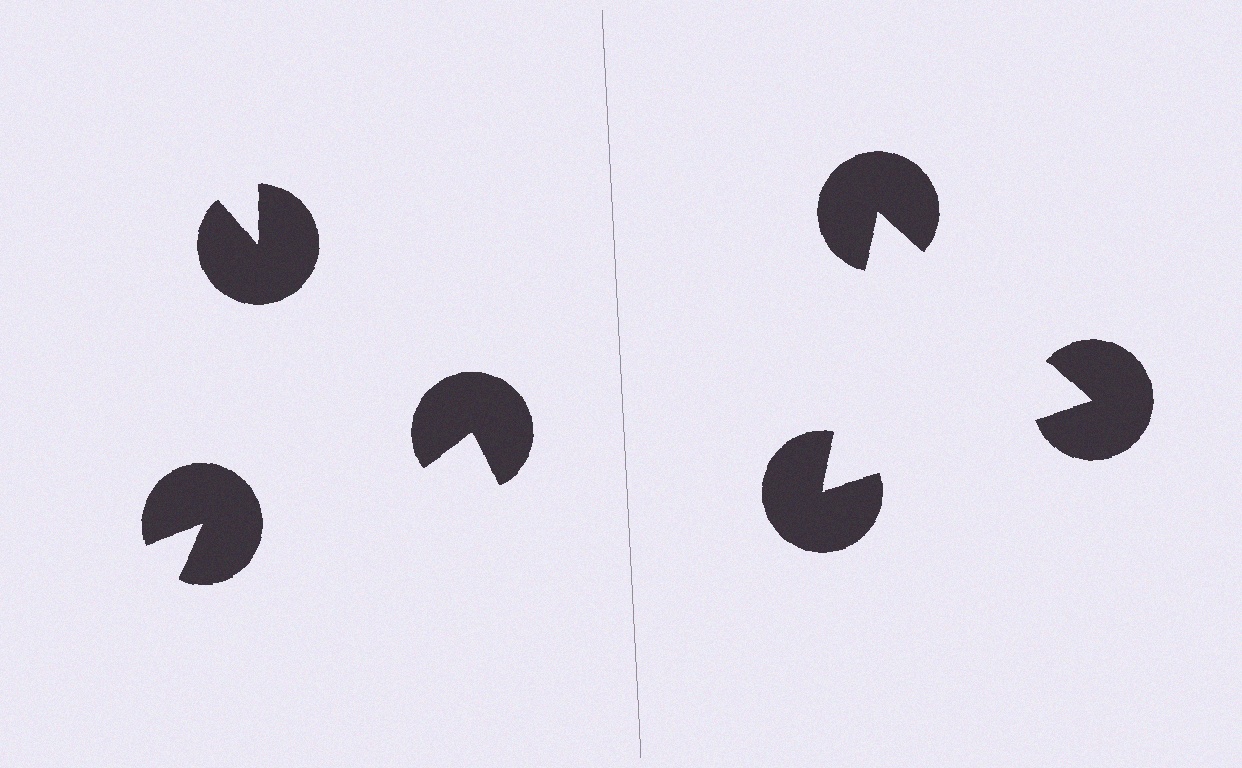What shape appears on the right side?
An illusory triangle.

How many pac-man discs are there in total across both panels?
6 — 3 on each side.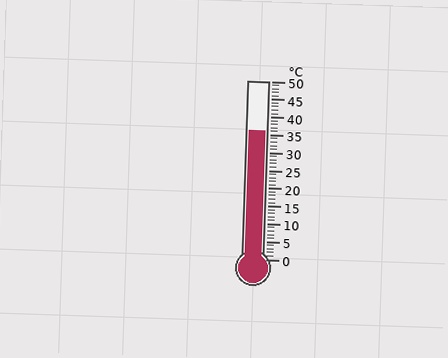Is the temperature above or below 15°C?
The temperature is above 15°C.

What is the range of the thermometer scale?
The thermometer scale ranges from 0°C to 50°C.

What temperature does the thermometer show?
The thermometer shows approximately 36°C.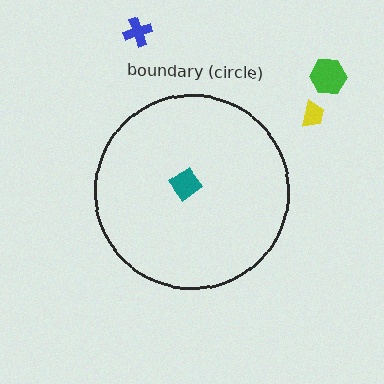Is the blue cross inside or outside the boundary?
Outside.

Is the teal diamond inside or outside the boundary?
Inside.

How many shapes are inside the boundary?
1 inside, 3 outside.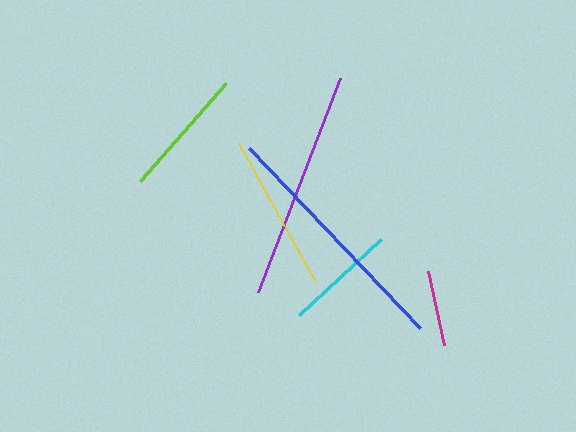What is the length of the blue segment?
The blue segment is approximately 248 pixels long.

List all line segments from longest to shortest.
From longest to shortest: blue, purple, yellow, lime, cyan, magenta.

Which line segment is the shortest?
The magenta line is the shortest at approximately 75 pixels.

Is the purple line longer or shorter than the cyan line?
The purple line is longer than the cyan line.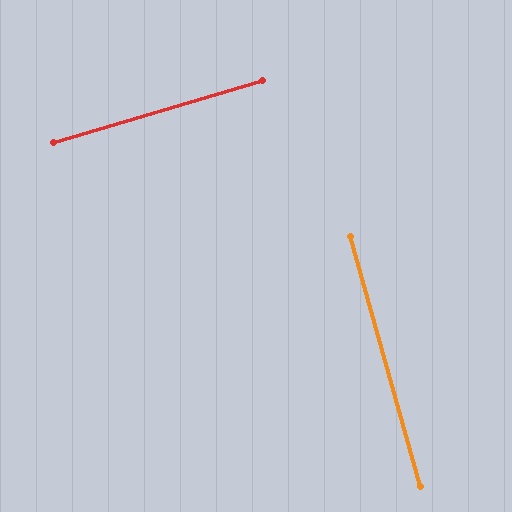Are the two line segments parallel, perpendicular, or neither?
Perpendicular — they meet at approximately 89°.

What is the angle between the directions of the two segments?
Approximately 89 degrees.